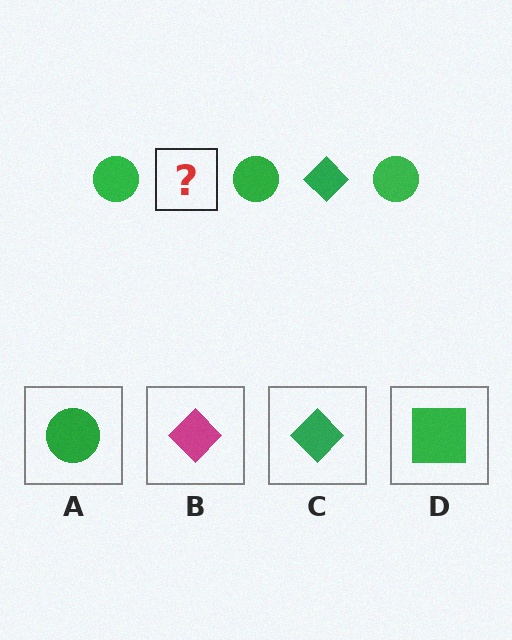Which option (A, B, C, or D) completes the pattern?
C.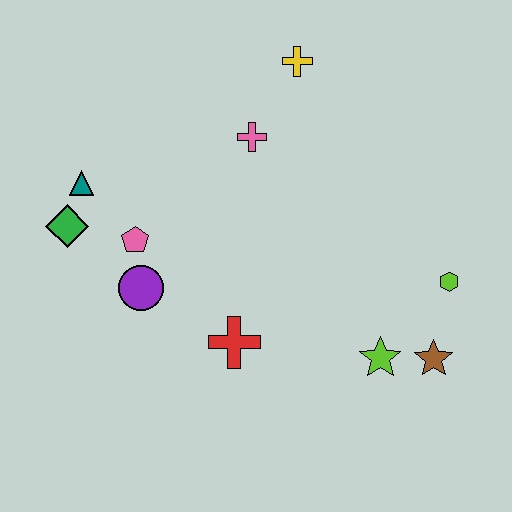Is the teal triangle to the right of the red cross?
No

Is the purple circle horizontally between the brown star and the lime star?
No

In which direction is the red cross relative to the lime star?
The red cross is to the left of the lime star.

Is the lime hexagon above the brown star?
Yes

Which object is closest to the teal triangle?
The green diamond is closest to the teal triangle.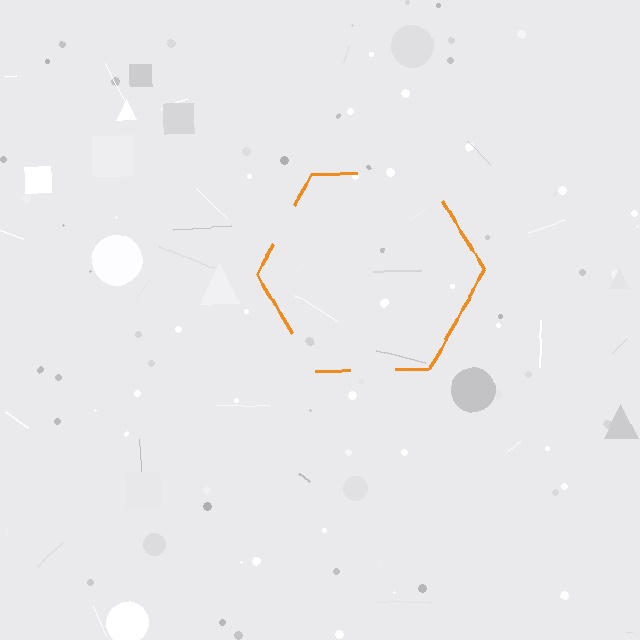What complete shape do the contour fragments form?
The contour fragments form a hexagon.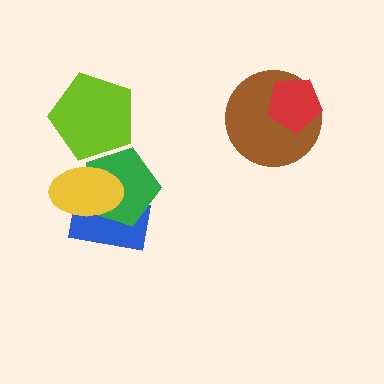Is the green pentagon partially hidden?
Yes, it is partially covered by another shape.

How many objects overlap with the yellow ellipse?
2 objects overlap with the yellow ellipse.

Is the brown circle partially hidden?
Yes, it is partially covered by another shape.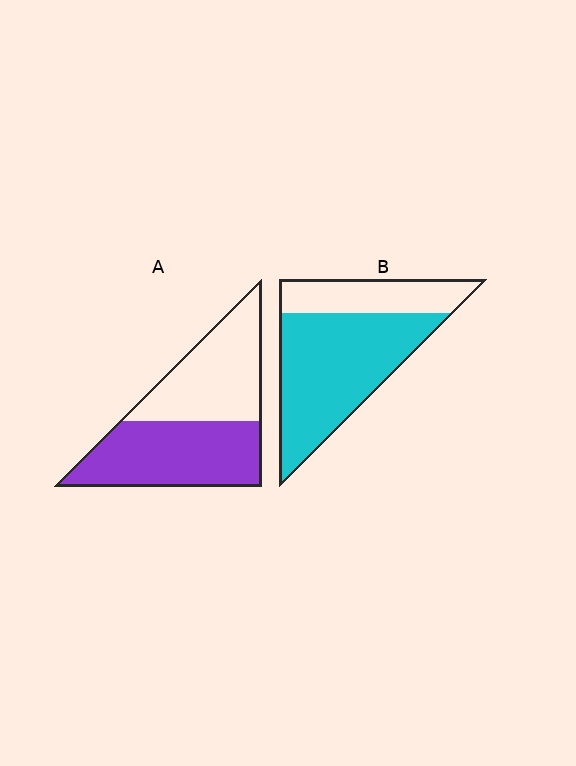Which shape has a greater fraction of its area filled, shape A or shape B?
Shape B.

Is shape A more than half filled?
Roughly half.